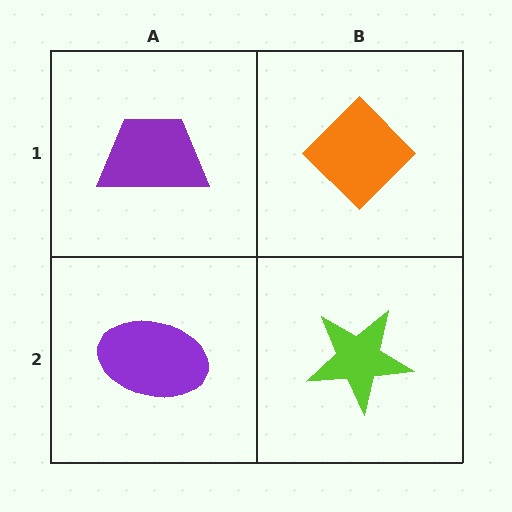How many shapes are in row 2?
2 shapes.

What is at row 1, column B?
An orange diamond.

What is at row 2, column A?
A purple ellipse.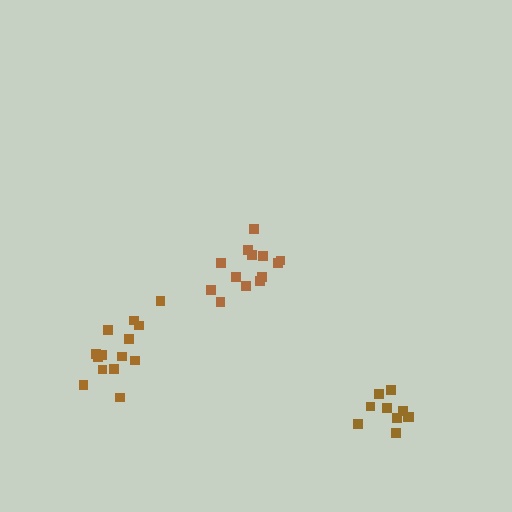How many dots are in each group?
Group 1: 14 dots, Group 2: 13 dots, Group 3: 10 dots (37 total).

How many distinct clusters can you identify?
There are 3 distinct clusters.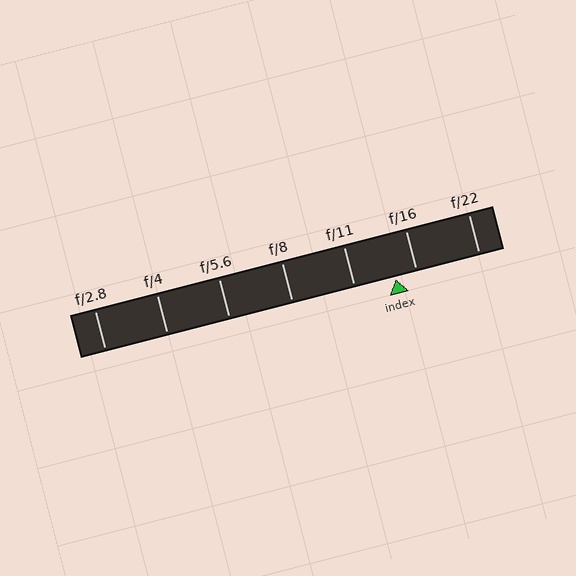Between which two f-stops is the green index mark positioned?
The index mark is between f/11 and f/16.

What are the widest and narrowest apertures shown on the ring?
The widest aperture shown is f/2.8 and the narrowest is f/22.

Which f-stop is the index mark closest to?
The index mark is closest to f/16.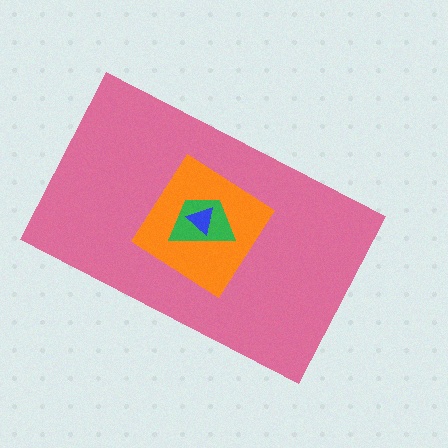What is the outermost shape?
The pink rectangle.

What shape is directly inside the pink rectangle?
The orange diamond.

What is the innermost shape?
The blue triangle.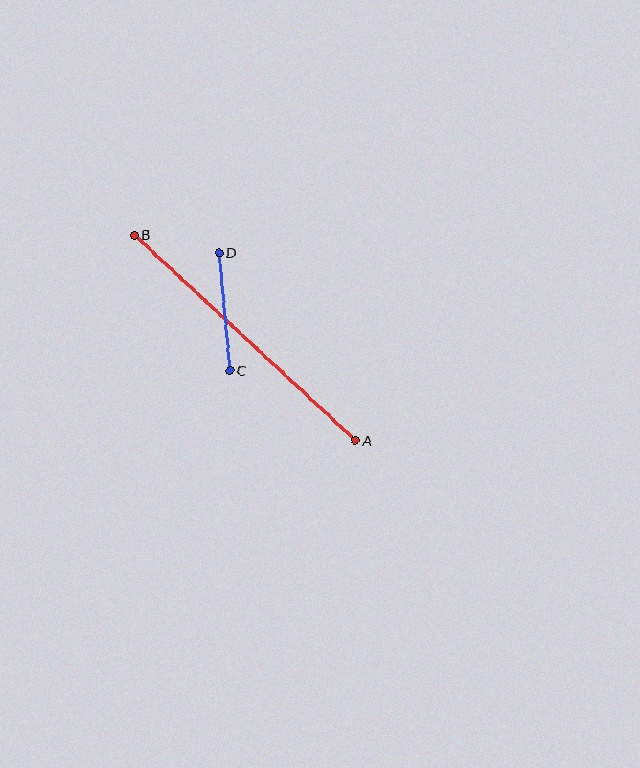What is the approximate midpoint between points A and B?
The midpoint is at approximately (245, 338) pixels.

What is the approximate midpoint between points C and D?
The midpoint is at approximately (224, 312) pixels.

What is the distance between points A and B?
The distance is approximately 302 pixels.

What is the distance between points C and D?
The distance is approximately 118 pixels.